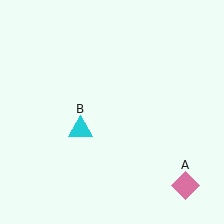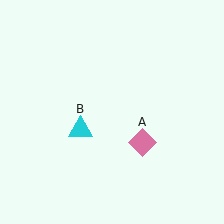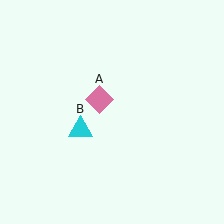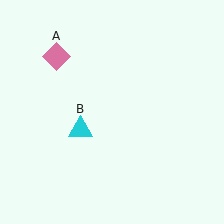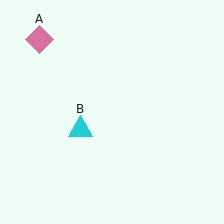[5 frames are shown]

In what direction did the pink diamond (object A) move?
The pink diamond (object A) moved up and to the left.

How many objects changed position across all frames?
1 object changed position: pink diamond (object A).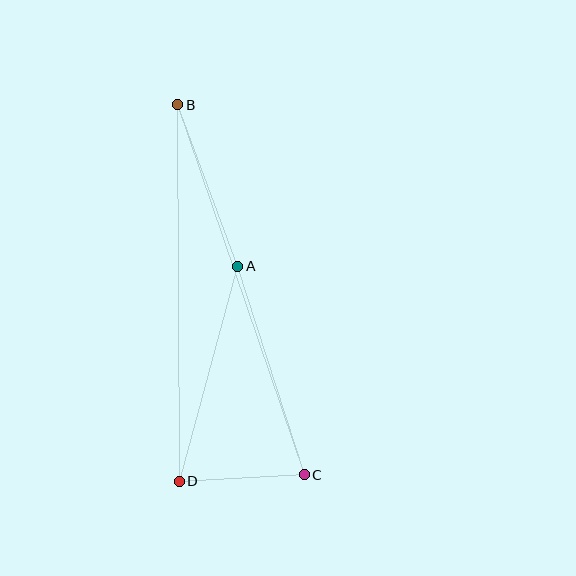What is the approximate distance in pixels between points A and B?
The distance between A and B is approximately 172 pixels.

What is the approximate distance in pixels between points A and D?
The distance between A and D is approximately 223 pixels.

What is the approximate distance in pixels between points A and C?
The distance between A and C is approximately 219 pixels.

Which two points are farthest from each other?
Points B and C are farthest from each other.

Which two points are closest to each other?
Points C and D are closest to each other.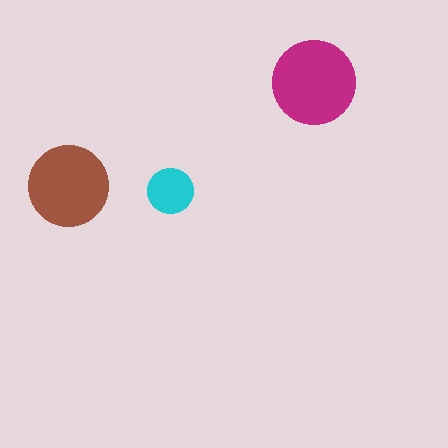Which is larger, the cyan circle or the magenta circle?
The magenta one.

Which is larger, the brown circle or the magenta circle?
The magenta one.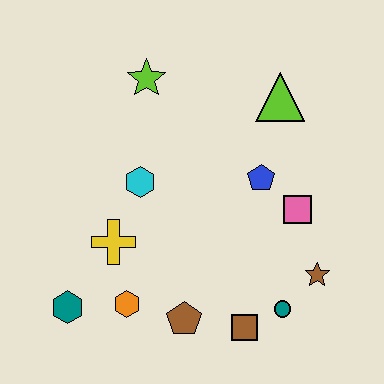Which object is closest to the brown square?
The teal circle is closest to the brown square.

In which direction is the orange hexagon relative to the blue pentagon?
The orange hexagon is to the left of the blue pentagon.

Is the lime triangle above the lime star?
No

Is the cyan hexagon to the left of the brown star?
Yes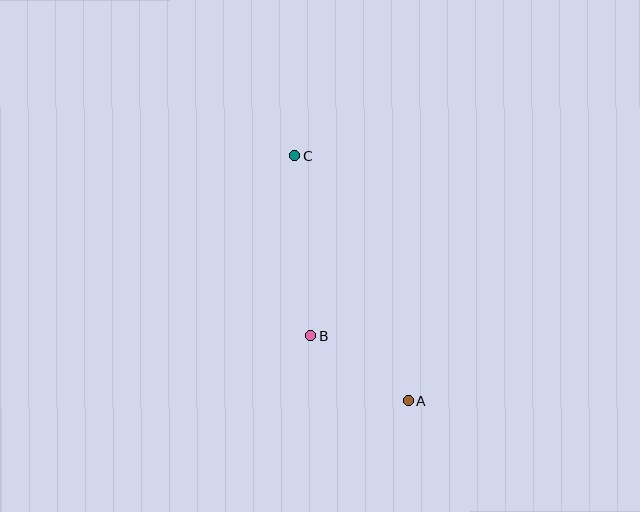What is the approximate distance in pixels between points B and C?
The distance between B and C is approximately 181 pixels.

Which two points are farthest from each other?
Points A and C are farthest from each other.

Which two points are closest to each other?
Points A and B are closest to each other.